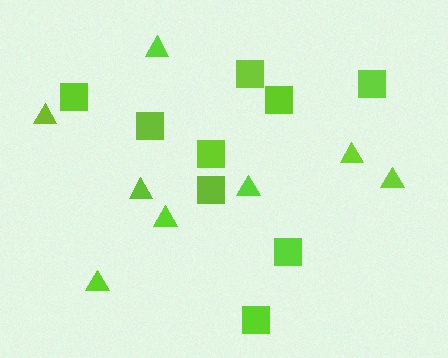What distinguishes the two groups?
There are 2 groups: one group of squares (9) and one group of triangles (8).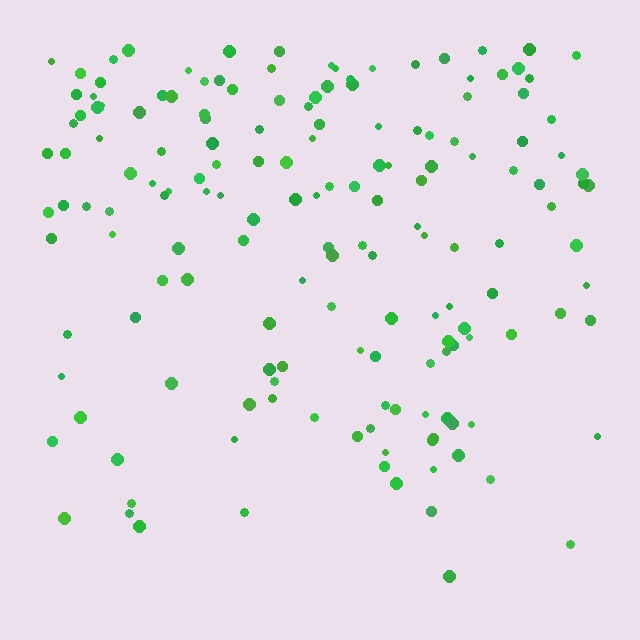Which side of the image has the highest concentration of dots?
The top.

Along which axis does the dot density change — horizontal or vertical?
Vertical.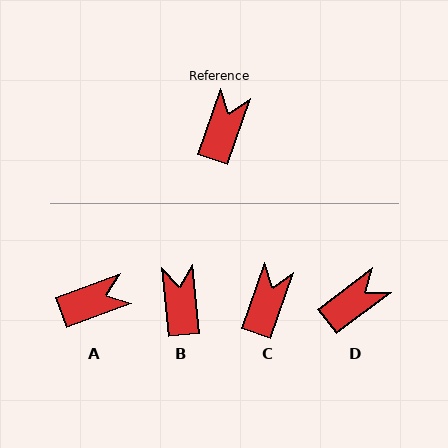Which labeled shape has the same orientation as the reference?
C.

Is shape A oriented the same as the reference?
No, it is off by about 51 degrees.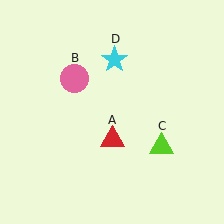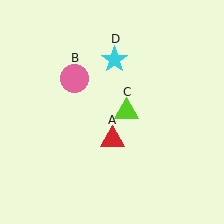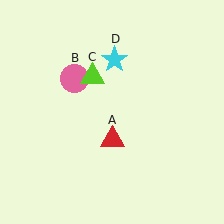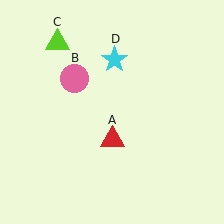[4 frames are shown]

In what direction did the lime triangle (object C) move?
The lime triangle (object C) moved up and to the left.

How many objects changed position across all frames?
1 object changed position: lime triangle (object C).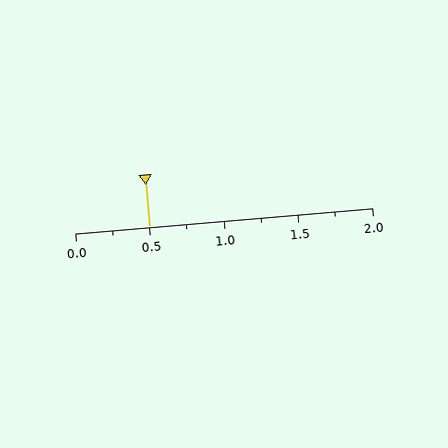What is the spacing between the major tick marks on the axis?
The major ticks are spaced 0.5 apart.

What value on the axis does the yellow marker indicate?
The marker indicates approximately 0.5.